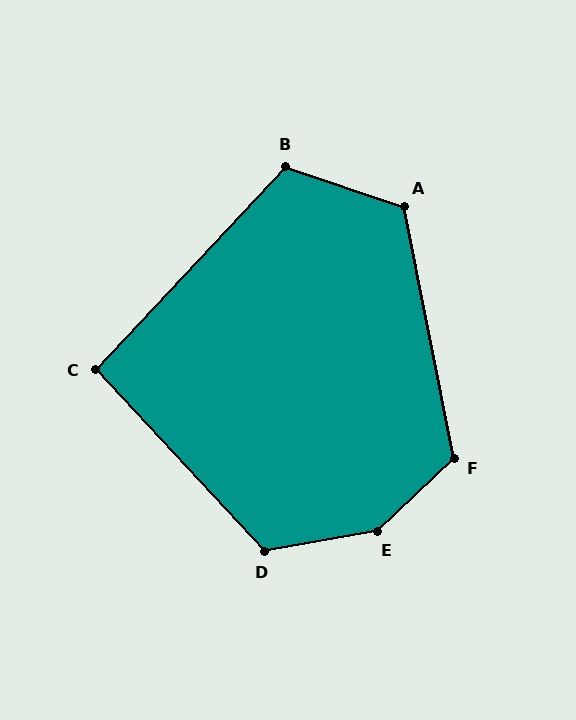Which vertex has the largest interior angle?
E, at approximately 147 degrees.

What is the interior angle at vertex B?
Approximately 115 degrees (obtuse).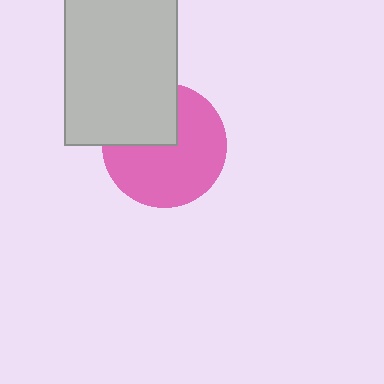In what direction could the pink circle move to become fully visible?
The pink circle could move toward the lower-right. That would shift it out from behind the light gray rectangle entirely.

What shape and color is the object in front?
The object in front is a light gray rectangle.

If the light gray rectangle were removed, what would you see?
You would see the complete pink circle.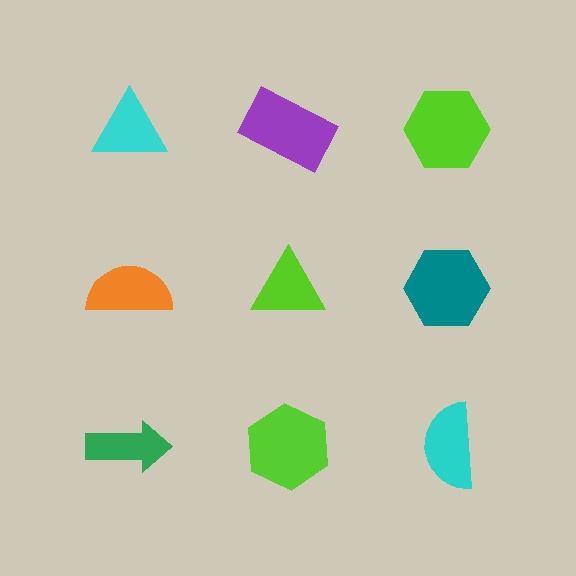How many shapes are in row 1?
3 shapes.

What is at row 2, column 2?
A lime triangle.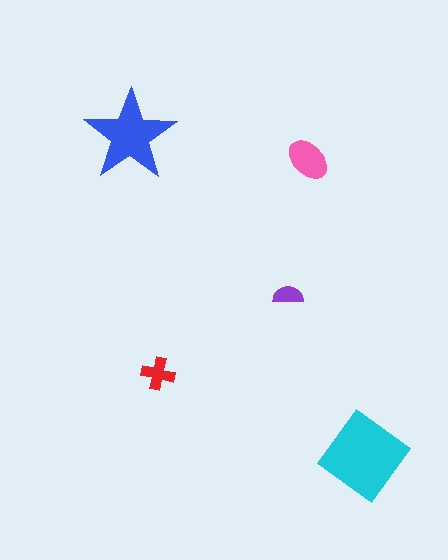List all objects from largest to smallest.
The cyan diamond, the blue star, the pink ellipse, the red cross, the purple semicircle.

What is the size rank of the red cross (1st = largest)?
4th.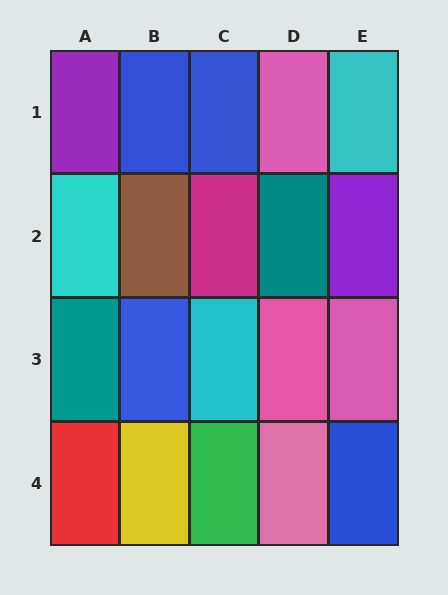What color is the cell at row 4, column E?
Blue.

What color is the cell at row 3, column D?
Pink.